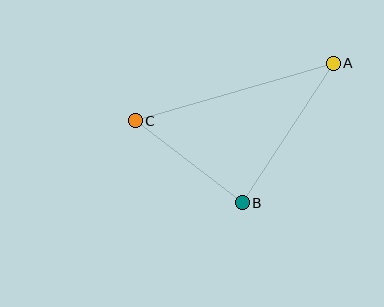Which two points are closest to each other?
Points B and C are closest to each other.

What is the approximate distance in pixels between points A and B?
The distance between A and B is approximately 167 pixels.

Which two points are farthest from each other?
Points A and C are farthest from each other.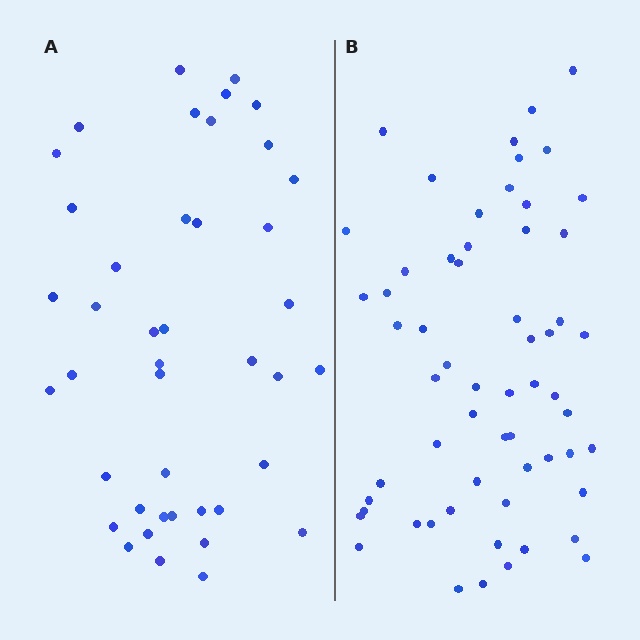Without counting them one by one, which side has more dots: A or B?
Region B (the right region) has more dots.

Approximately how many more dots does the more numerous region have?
Region B has approximately 20 more dots than region A.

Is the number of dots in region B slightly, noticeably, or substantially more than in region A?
Region B has noticeably more, but not dramatically so. The ratio is roughly 1.4 to 1.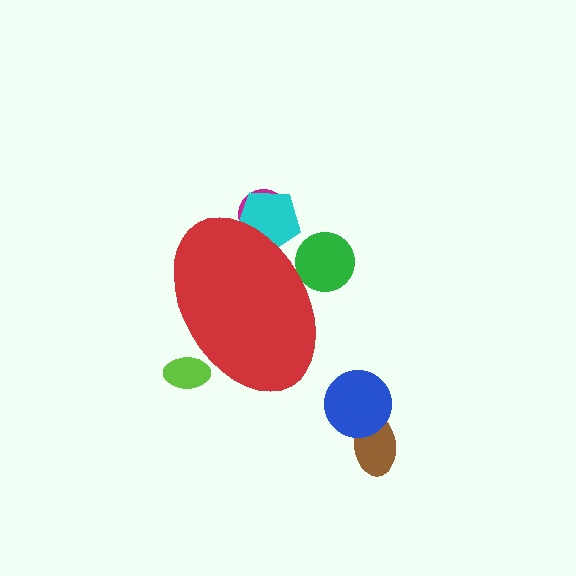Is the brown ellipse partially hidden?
No, the brown ellipse is fully visible.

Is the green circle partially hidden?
Yes, the green circle is partially hidden behind the red ellipse.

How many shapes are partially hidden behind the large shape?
4 shapes are partially hidden.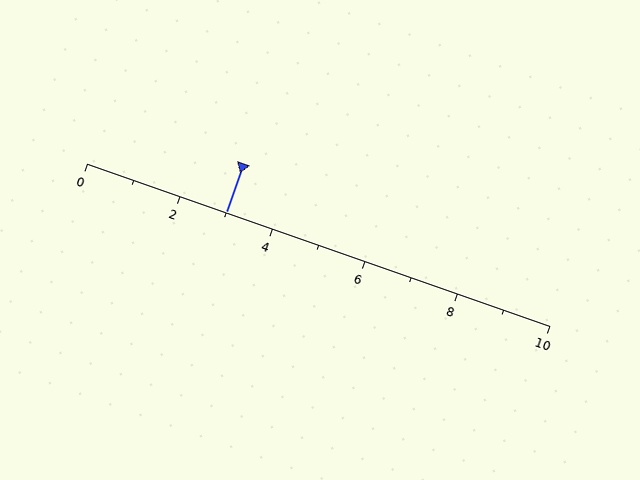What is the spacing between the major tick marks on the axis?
The major ticks are spaced 2 apart.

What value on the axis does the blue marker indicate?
The marker indicates approximately 3.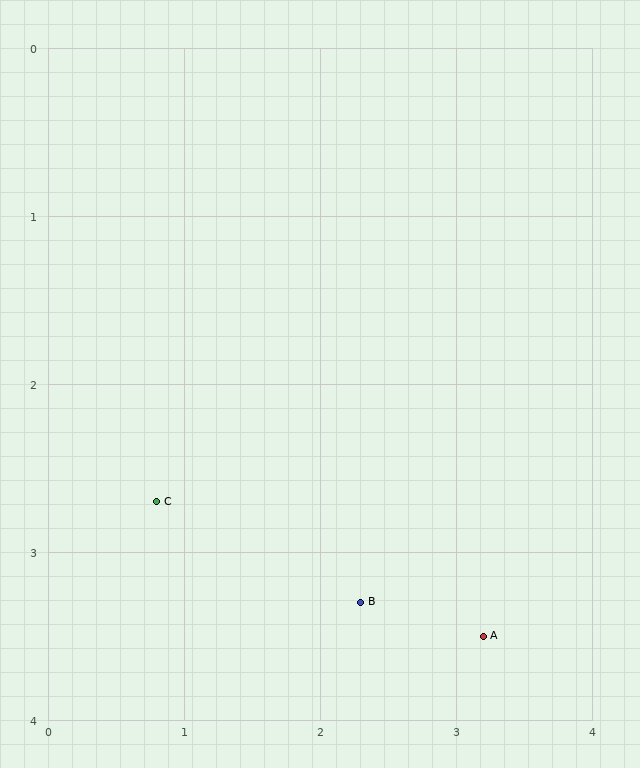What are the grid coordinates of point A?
Point A is at approximately (3.2, 3.5).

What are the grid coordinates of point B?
Point B is at approximately (2.3, 3.3).